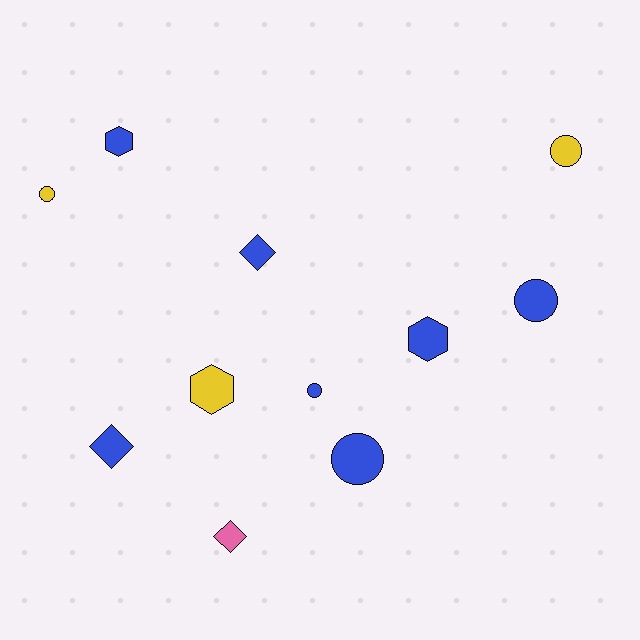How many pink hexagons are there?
There are no pink hexagons.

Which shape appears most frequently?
Circle, with 5 objects.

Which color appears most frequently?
Blue, with 7 objects.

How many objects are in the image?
There are 11 objects.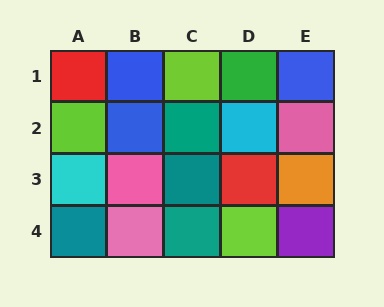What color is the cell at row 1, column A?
Red.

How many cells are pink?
3 cells are pink.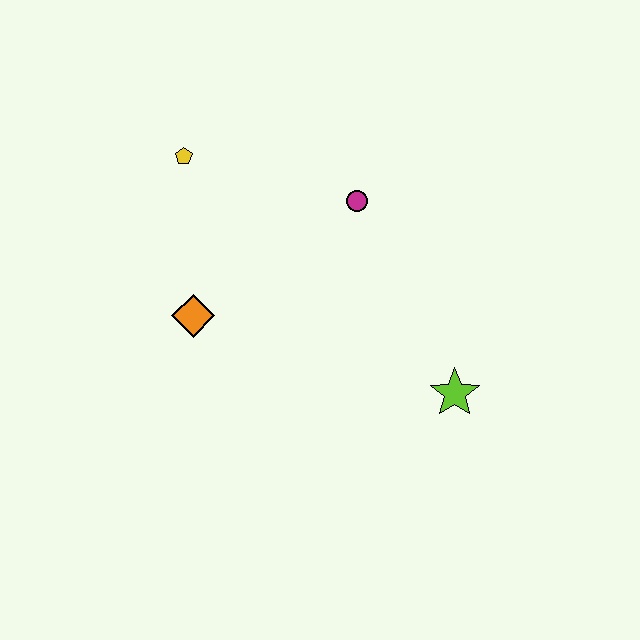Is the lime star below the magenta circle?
Yes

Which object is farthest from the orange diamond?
The lime star is farthest from the orange diamond.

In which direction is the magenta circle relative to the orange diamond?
The magenta circle is to the right of the orange diamond.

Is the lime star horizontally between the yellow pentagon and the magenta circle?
No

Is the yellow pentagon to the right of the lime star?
No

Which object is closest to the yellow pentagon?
The orange diamond is closest to the yellow pentagon.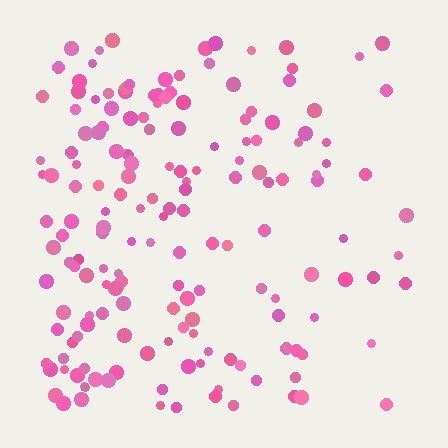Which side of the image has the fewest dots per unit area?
The right.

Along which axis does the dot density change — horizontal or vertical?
Horizontal.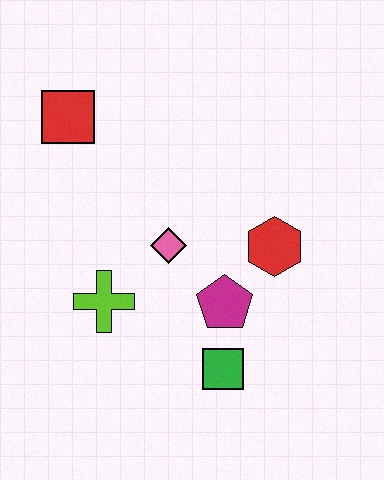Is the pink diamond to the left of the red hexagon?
Yes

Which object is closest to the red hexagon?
The magenta pentagon is closest to the red hexagon.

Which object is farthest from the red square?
The green square is farthest from the red square.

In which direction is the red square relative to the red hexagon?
The red square is to the left of the red hexagon.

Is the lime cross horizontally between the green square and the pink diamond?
No